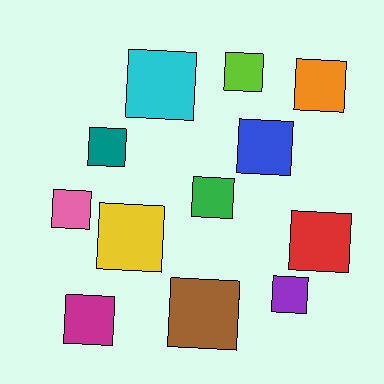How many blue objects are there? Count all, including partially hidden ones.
There is 1 blue object.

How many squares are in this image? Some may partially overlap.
There are 12 squares.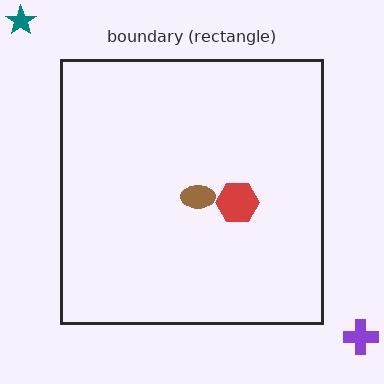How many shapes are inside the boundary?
2 inside, 2 outside.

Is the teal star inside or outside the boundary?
Outside.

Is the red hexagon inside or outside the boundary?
Inside.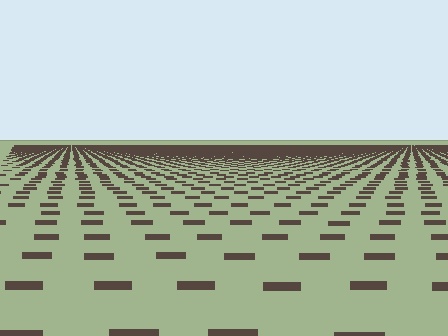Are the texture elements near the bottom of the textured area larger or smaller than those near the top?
Larger. Near the bottom, elements are closer to the viewer and appear at a bigger on-screen size.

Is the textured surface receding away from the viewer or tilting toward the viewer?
The surface is receding away from the viewer. Texture elements get smaller and denser toward the top.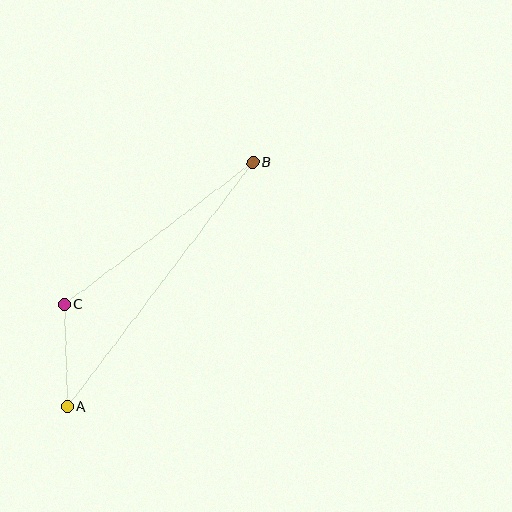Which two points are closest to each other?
Points A and C are closest to each other.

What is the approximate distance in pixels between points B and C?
The distance between B and C is approximately 236 pixels.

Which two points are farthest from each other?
Points A and B are farthest from each other.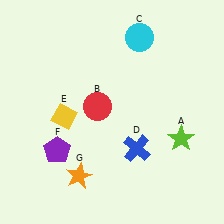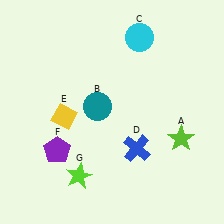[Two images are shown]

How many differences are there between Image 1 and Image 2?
There are 2 differences between the two images.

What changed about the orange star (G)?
In Image 1, G is orange. In Image 2, it changed to lime.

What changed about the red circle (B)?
In Image 1, B is red. In Image 2, it changed to teal.